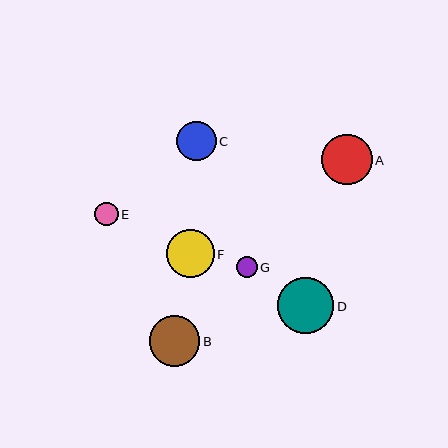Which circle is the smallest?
Circle G is the smallest with a size of approximately 21 pixels.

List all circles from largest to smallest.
From largest to smallest: D, B, A, F, C, E, G.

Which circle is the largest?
Circle D is the largest with a size of approximately 56 pixels.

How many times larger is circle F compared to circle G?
Circle F is approximately 2.3 times the size of circle G.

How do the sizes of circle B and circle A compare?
Circle B and circle A are approximately the same size.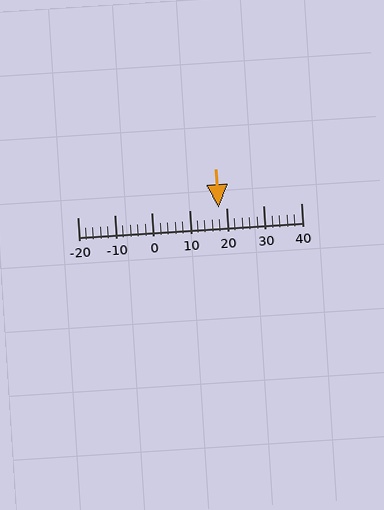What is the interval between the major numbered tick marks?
The major tick marks are spaced 10 units apart.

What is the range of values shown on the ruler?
The ruler shows values from -20 to 40.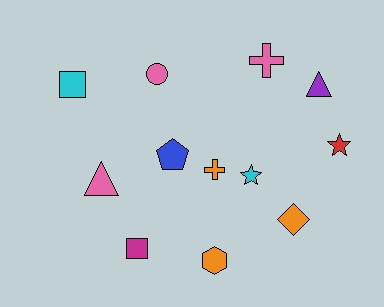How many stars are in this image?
There are 2 stars.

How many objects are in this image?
There are 12 objects.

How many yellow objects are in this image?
There are no yellow objects.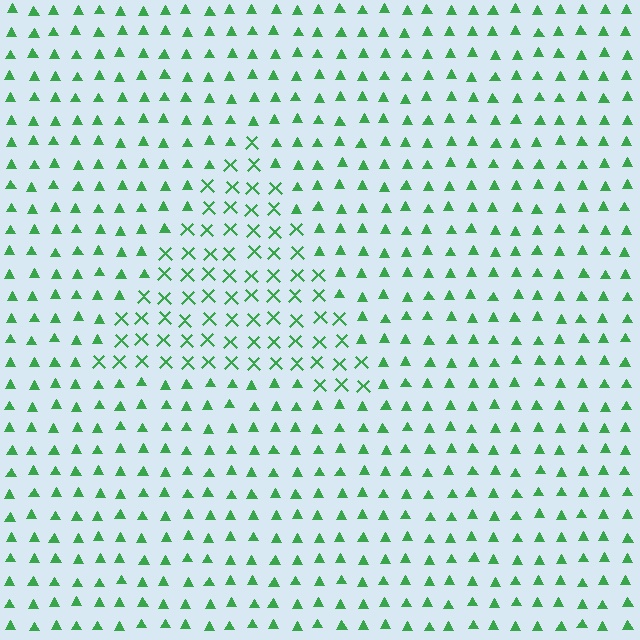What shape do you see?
I see a triangle.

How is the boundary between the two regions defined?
The boundary is defined by a change in element shape: X marks inside vs. triangles outside. All elements share the same color and spacing.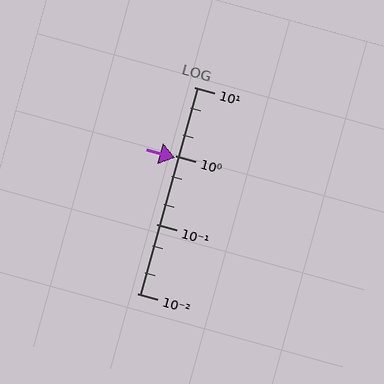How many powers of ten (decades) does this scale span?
The scale spans 3 decades, from 0.01 to 10.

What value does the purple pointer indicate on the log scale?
The pointer indicates approximately 0.92.